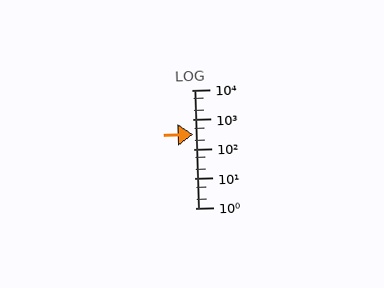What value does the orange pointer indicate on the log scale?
The pointer indicates approximately 320.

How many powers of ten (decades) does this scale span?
The scale spans 4 decades, from 1 to 10000.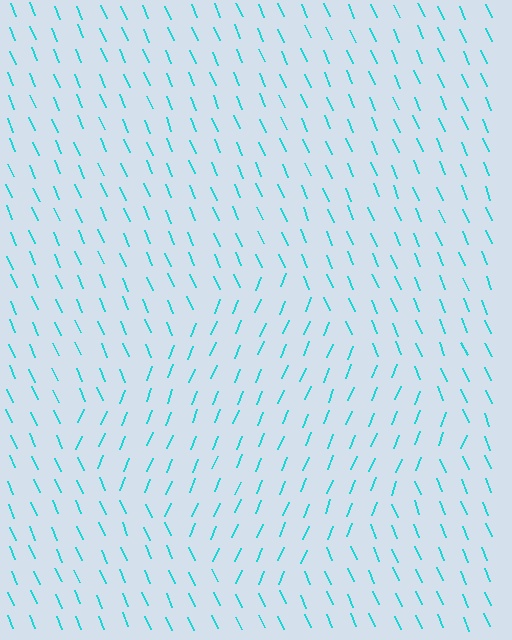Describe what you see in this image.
The image is filled with small cyan line segments. A diamond region in the image has lines oriented differently from the surrounding lines, creating a visible texture boundary.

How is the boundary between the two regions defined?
The boundary is defined purely by a change in line orientation (approximately 45 degrees difference). All lines are the same color and thickness.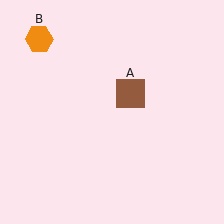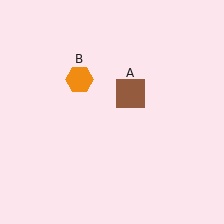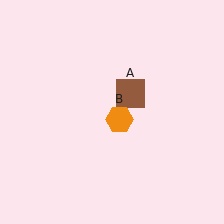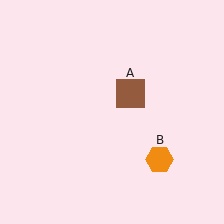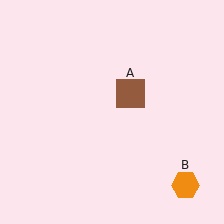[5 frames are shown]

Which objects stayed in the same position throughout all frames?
Brown square (object A) remained stationary.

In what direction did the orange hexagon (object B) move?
The orange hexagon (object B) moved down and to the right.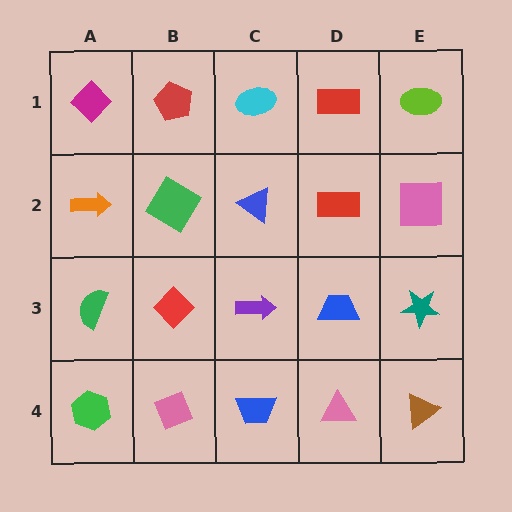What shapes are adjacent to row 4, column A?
A green semicircle (row 3, column A), a pink diamond (row 4, column B).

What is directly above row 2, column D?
A red rectangle.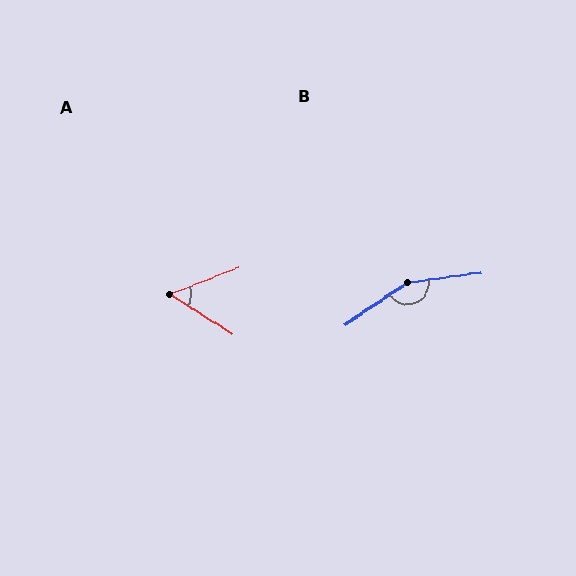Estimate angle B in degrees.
Approximately 154 degrees.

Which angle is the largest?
B, at approximately 154 degrees.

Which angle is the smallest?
A, at approximately 54 degrees.